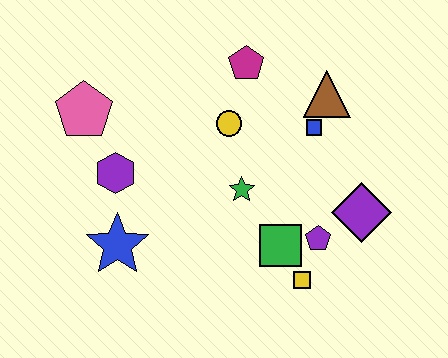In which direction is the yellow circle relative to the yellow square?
The yellow circle is above the yellow square.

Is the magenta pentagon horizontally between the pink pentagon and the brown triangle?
Yes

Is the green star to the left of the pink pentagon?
No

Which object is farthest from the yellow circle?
The yellow square is farthest from the yellow circle.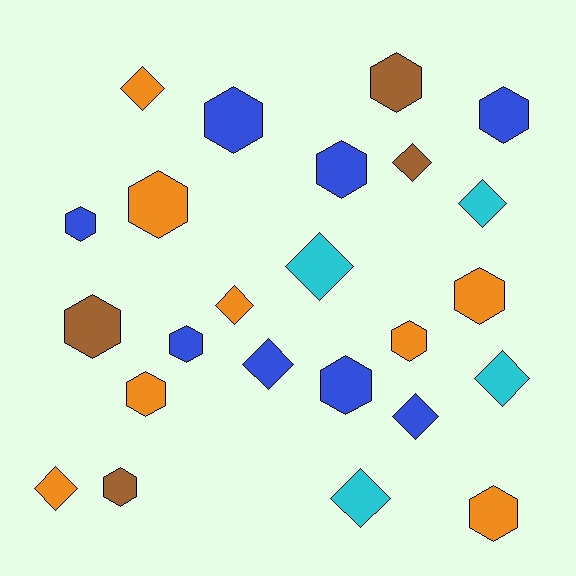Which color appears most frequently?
Orange, with 8 objects.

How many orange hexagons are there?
There are 5 orange hexagons.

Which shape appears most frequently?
Hexagon, with 14 objects.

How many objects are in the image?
There are 24 objects.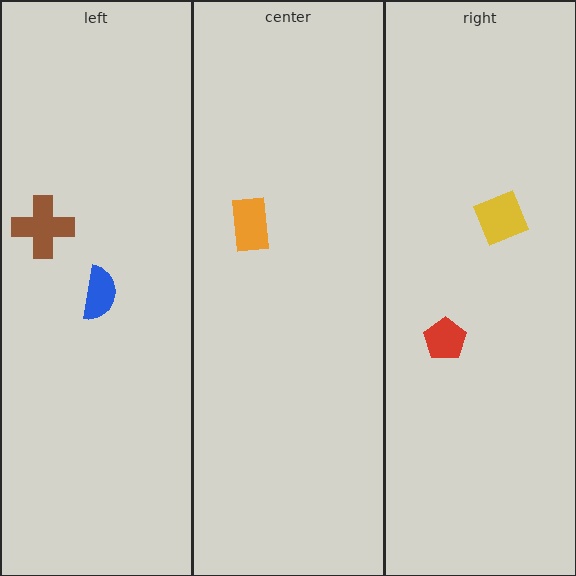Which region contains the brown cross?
The left region.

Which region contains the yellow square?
The right region.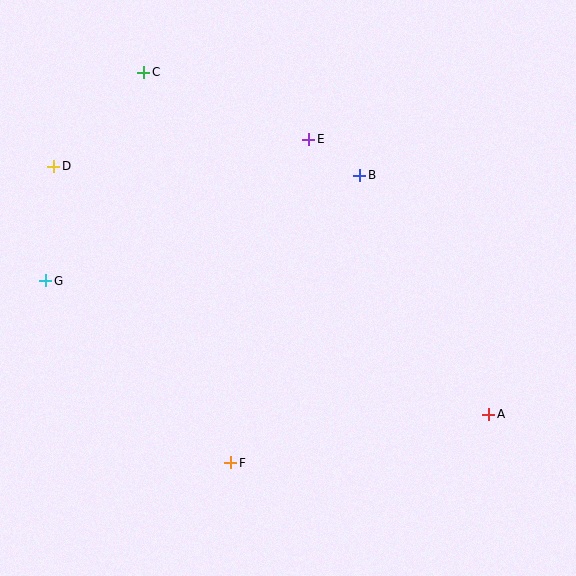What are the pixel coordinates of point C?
Point C is at (144, 72).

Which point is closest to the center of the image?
Point B at (360, 175) is closest to the center.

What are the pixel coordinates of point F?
Point F is at (231, 463).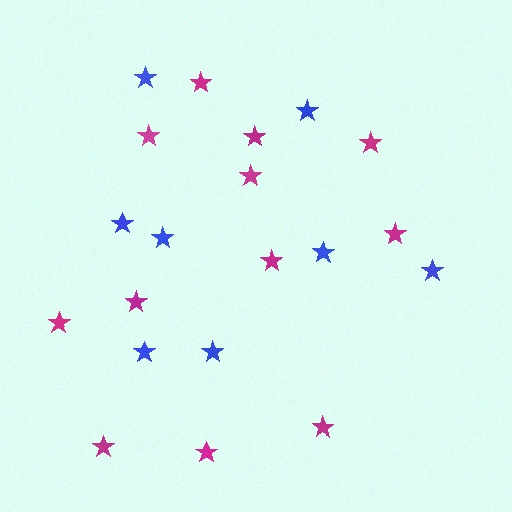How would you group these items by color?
There are 2 groups: one group of magenta stars (12) and one group of blue stars (8).